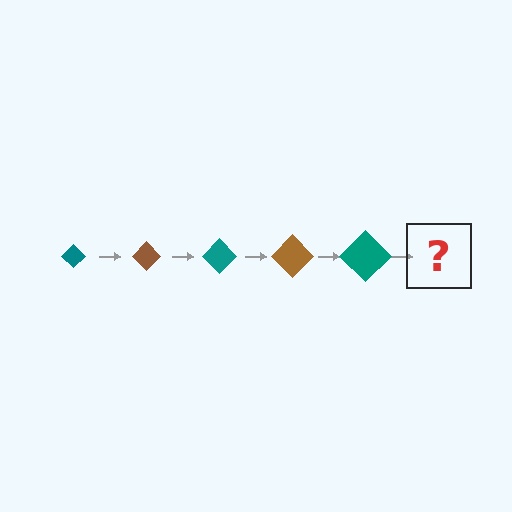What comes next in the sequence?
The next element should be a brown diamond, larger than the previous one.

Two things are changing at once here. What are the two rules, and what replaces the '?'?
The two rules are that the diamond grows larger each step and the color cycles through teal and brown. The '?' should be a brown diamond, larger than the previous one.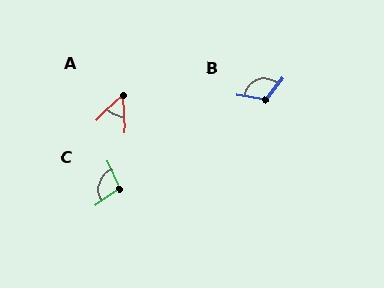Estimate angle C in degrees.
Approximately 101 degrees.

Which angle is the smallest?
A, at approximately 49 degrees.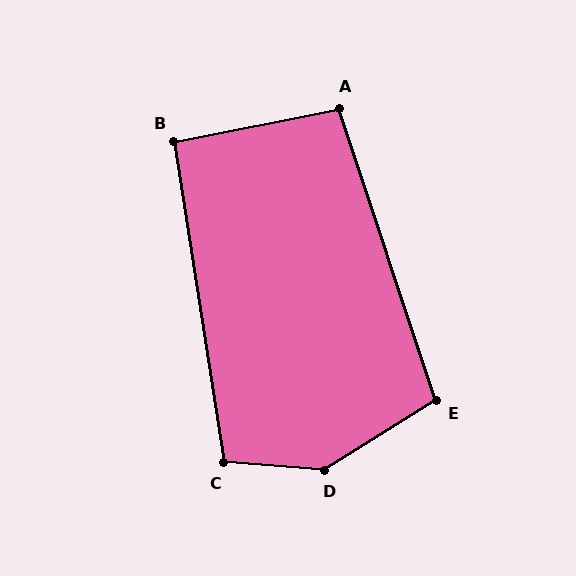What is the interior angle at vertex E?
Approximately 104 degrees (obtuse).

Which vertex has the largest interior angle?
D, at approximately 144 degrees.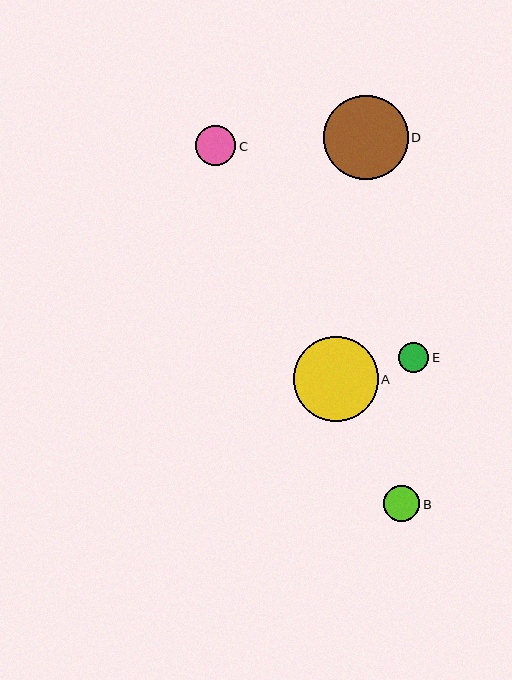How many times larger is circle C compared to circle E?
Circle C is approximately 1.3 times the size of circle E.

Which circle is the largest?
Circle A is the largest with a size of approximately 84 pixels.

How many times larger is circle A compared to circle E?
Circle A is approximately 2.8 times the size of circle E.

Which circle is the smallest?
Circle E is the smallest with a size of approximately 30 pixels.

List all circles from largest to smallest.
From largest to smallest: A, D, C, B, E.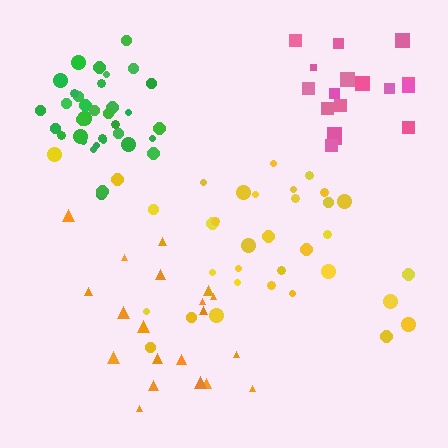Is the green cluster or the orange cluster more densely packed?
Green.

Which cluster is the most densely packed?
Green.